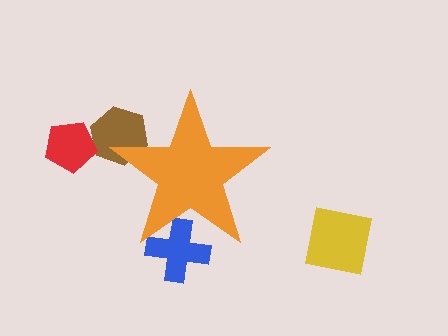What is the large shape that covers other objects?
An orange star.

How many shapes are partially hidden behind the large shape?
2 shapes are partially hidden.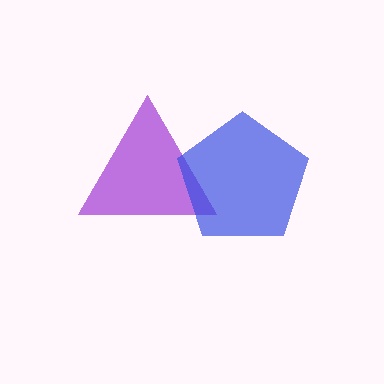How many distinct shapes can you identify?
There are 2 distinct shapes: a purple triangle, a blue pentagon.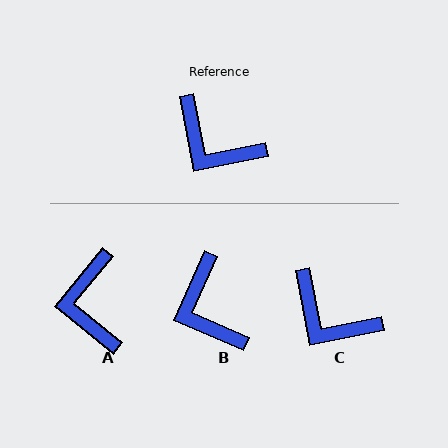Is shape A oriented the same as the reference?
No, it is off by about 50 degrees.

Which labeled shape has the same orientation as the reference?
C.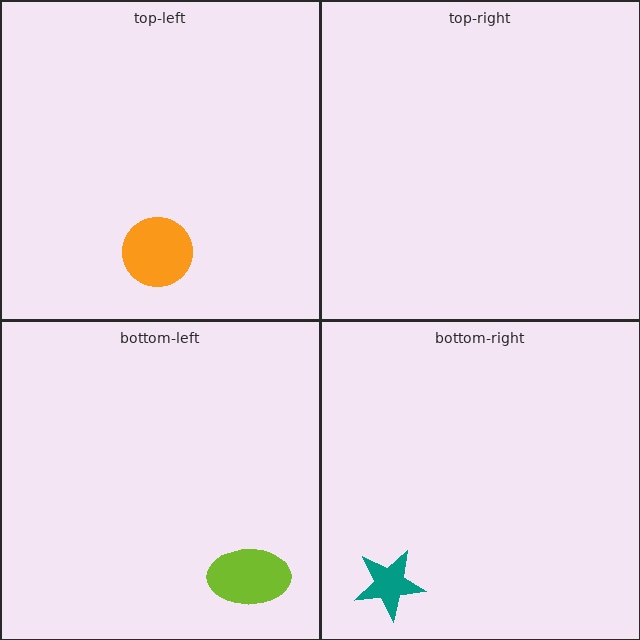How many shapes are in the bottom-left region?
1.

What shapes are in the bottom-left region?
The lime ellipse.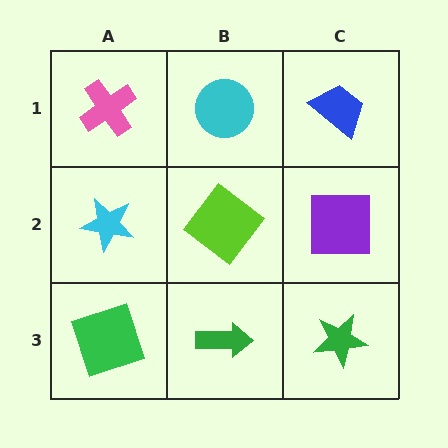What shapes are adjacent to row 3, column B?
A lime diamond (row 2, column B), a green square (row 3, column A), a green star (row 3, column C).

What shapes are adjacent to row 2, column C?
A blue trapezoid (row 1, column C), a green star (row 3, column C), a lime diamond (row 2, column B).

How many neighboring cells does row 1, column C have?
2.